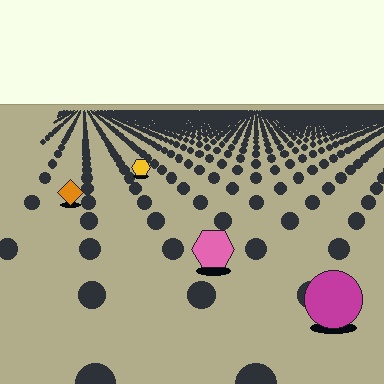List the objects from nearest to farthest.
From nearest to farthest: the magenta circle, the pink hexagon, the orange diamond, the yellow hexagon.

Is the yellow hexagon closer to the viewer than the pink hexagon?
No. The pink hexagon is closer — you can tell from the texture gradient: the ground texture is coarser near it.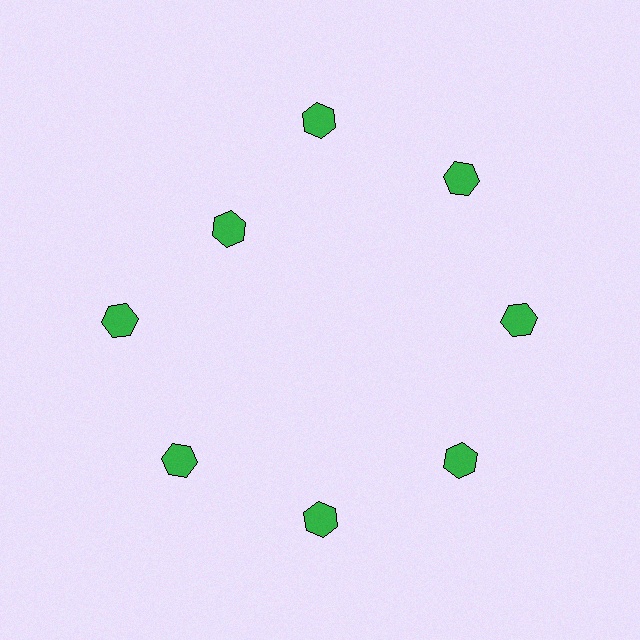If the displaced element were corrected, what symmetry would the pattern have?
It would have 8-fold rotational symmetry — the pattern would map onto itself every 45 degrees.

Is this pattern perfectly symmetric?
No. The 8 green hexagons are arranged in a ring, but one element near the 10 o'clock position is pulled inward toward the center, breaking the 8-fold rotational symmetry.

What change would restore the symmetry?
The symmetry would be restored by moving it outward, back onto the ring so that all 8 hexagons sit at equal angles and equal distance from the center.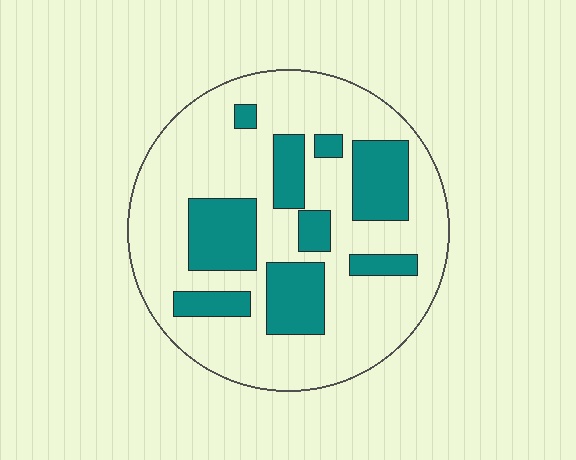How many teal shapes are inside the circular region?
9.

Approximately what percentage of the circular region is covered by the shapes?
Approximately 30%.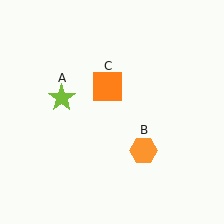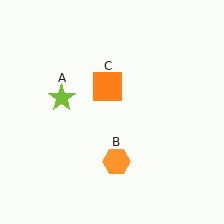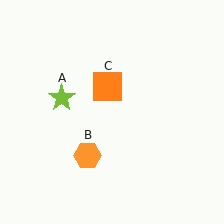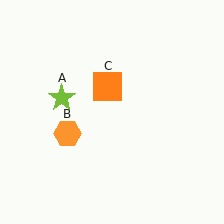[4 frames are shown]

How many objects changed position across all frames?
1 object changed position: orange hexagon (object B).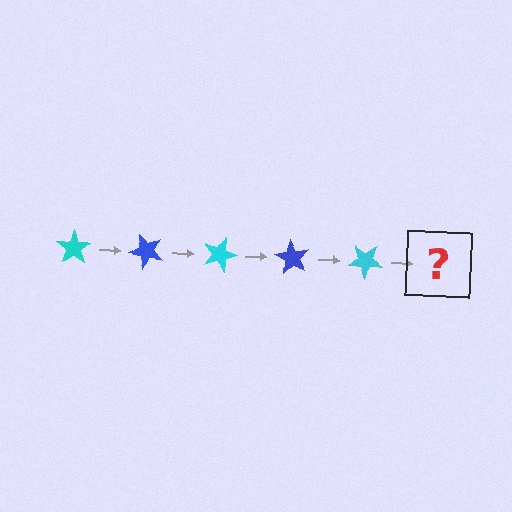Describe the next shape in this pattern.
It should be a blue star, rotated 225 degrees from the start.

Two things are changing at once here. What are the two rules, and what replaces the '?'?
The two rules are that it rotates 45 degrees each step and the color cycles through cyan and blue. The '?' should be a blue star, rotated 225 degrees from the start.